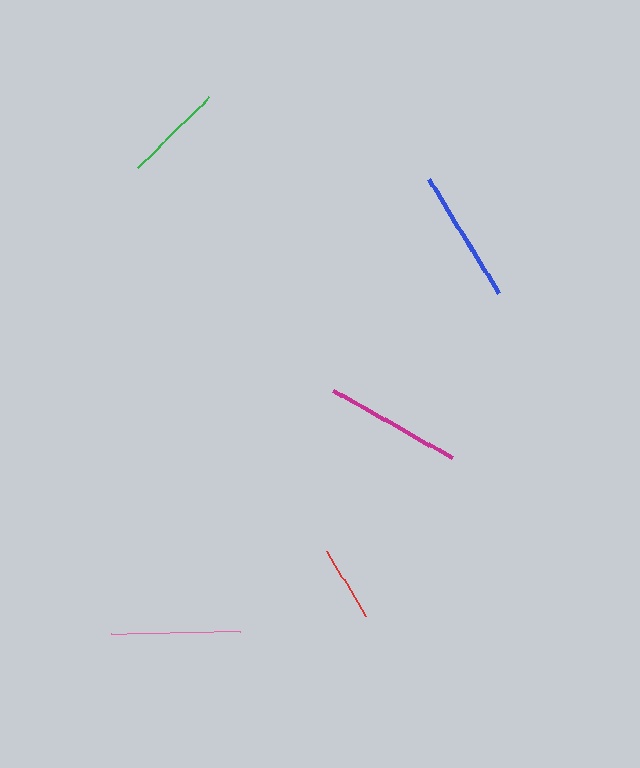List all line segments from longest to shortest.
From longest to shortest: magenta, blue, pink, green, red.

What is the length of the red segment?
The red segment is approximately 76 pixels long.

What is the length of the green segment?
The green segment is approximately 100 pixels long.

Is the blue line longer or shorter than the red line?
The blue line is longer than the red line.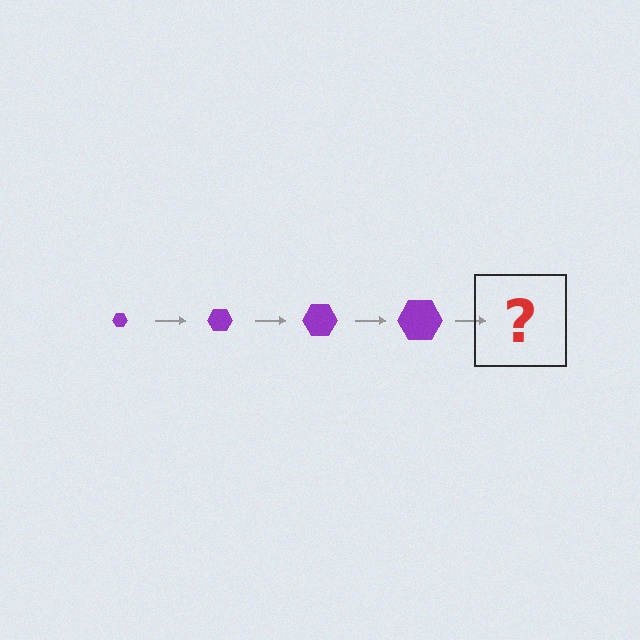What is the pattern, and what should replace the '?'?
The pattern is that the hexagon gets progressively larger each step. The '?' should be a purple hexagon, larger than the previous one.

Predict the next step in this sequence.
The next step is a purple hexagon, larger than the previous one.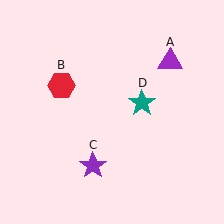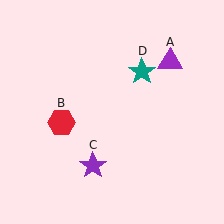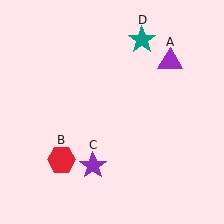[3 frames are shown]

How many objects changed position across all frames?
2 objects changed position: red hexagon (object B), teal star (object D).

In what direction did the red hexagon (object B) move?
The red hexagon (object B) moved down.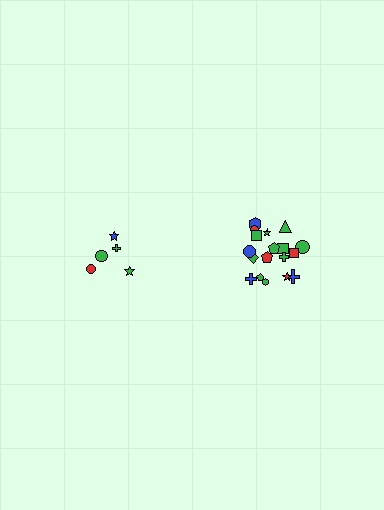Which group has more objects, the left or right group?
The right group.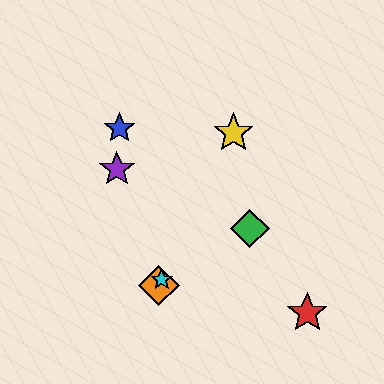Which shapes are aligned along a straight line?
The yellow star, the orange diamond, the cyan star are aligned along a straight line.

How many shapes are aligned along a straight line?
3 shapes (the yellow star, the orange diamond, the cyan star) are aligned along a straight line.